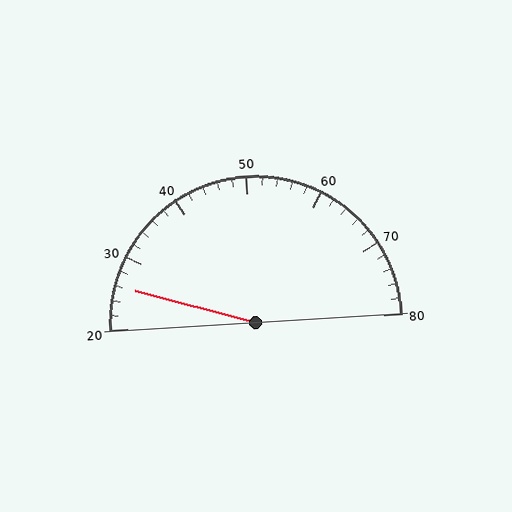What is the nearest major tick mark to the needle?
The nearest major tick mark is 30.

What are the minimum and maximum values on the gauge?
The gauge ranges from 20 to 80.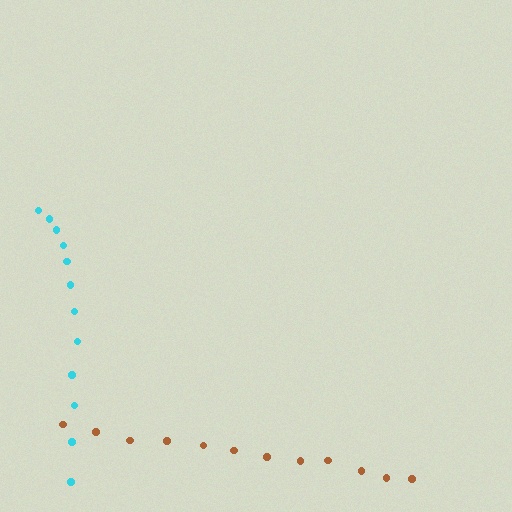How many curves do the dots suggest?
There are 2 distinct paths.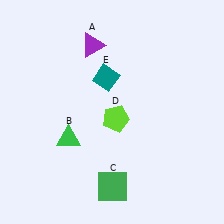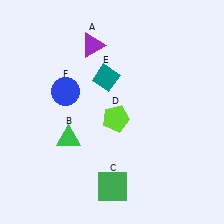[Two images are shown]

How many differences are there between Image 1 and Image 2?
There is 1 difference between the two images.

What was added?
A blue circle (F) was added in Image 2.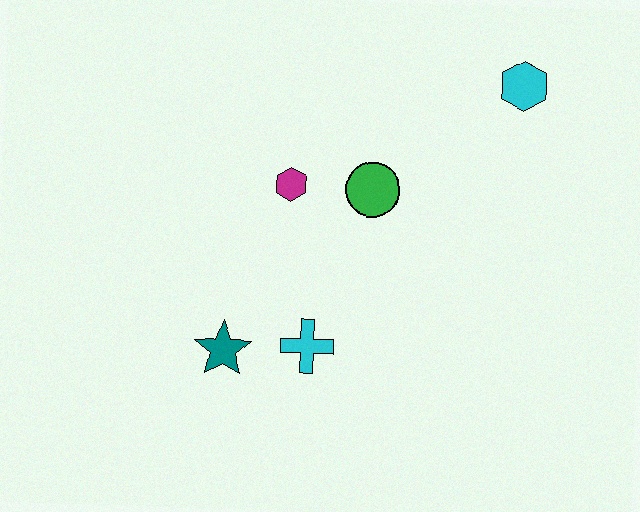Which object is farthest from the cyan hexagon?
The teal star is farthest from the cyan hexagon.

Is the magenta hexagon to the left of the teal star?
No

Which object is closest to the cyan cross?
The teal star is closest to the cyan cross.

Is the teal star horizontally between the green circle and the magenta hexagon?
No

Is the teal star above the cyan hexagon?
No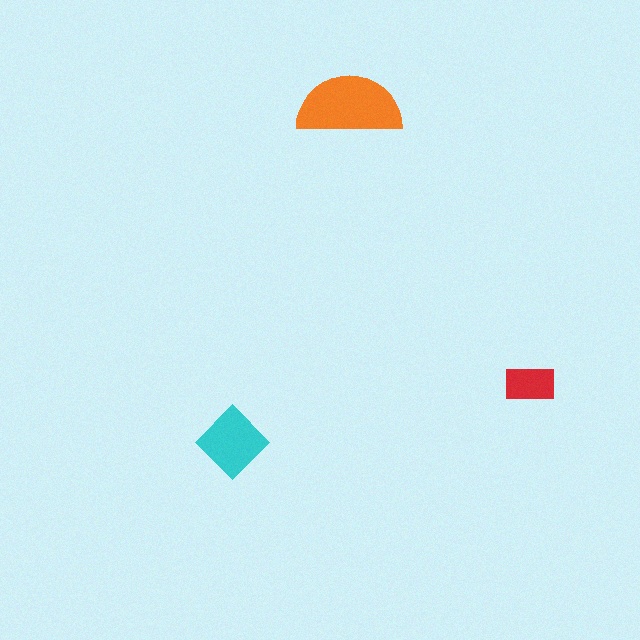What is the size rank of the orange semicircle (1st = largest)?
1st.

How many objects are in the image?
There are 3 objects in the image.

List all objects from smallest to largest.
The red rectangle, the cyan diamond, the orange semicircle.